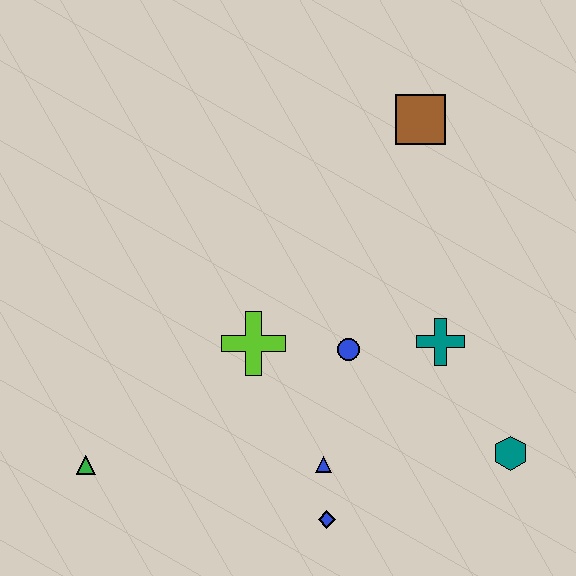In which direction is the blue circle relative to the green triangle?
The blue circle is to the right of the green triangle.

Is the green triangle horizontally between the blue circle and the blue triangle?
No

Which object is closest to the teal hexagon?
The teal cross is closest to the teal hexagon.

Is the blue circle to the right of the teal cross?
No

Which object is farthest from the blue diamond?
The brown square is farthest from the blue diamond.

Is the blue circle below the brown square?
Yes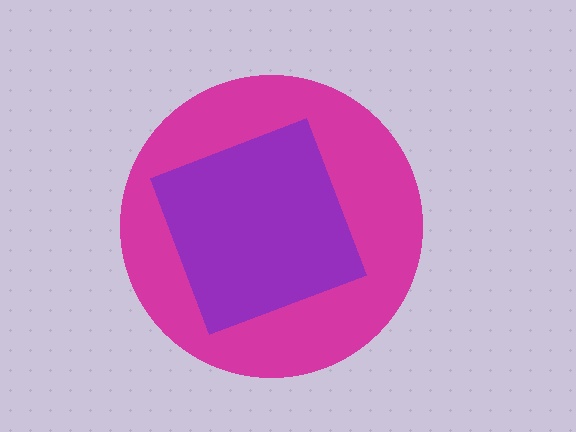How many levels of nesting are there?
2.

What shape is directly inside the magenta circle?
The purple square.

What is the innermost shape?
The purple square.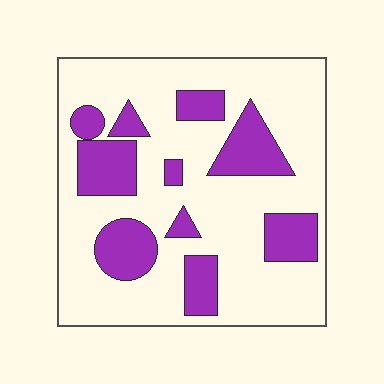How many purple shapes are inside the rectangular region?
10.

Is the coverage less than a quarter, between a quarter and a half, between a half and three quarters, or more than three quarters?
Between a quarter and a half.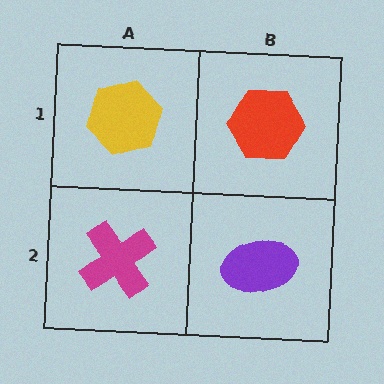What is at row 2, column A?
A magenta cross.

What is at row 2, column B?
A purple ellipse.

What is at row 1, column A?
A yellow hexagon.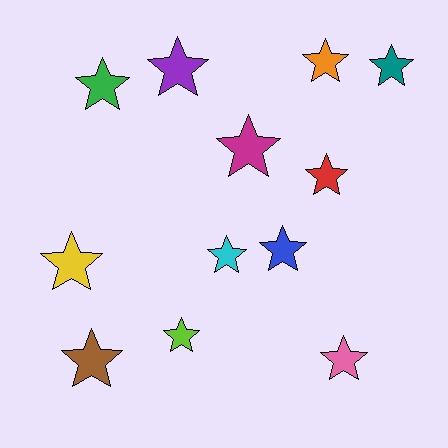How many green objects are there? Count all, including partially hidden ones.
There is 1 green object.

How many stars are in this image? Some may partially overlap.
There are 12 stars.